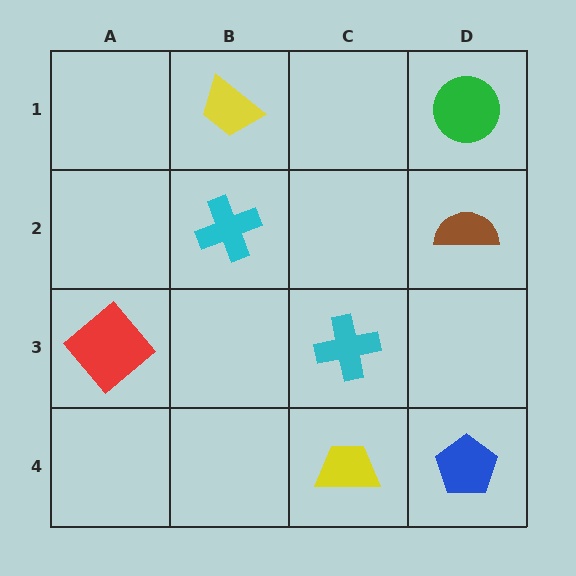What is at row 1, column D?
A green circle.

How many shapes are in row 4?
2 shapes.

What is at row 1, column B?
A yellow trapezoid.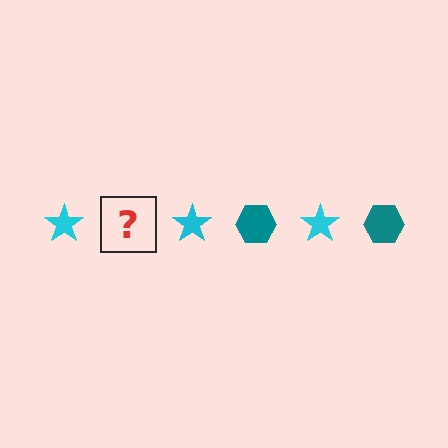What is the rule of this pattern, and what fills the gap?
The rule is that the pattern alternates between cyan star and teal hexagon. The gap should be filled with a teal hexagon.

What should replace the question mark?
The question mark should be replaced with a teal hexagon.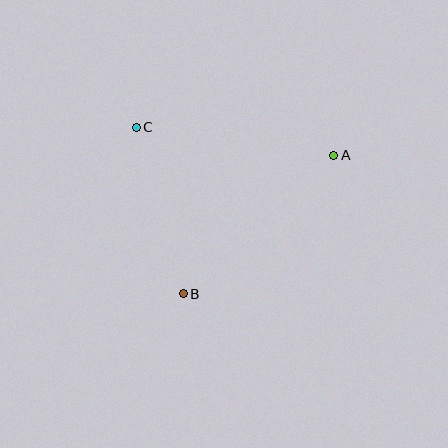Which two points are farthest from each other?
Points A and B are farthest from each other.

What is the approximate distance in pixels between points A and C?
The distance between A and C is approximately 200 pixels.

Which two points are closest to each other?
Points B and C are closest to each other.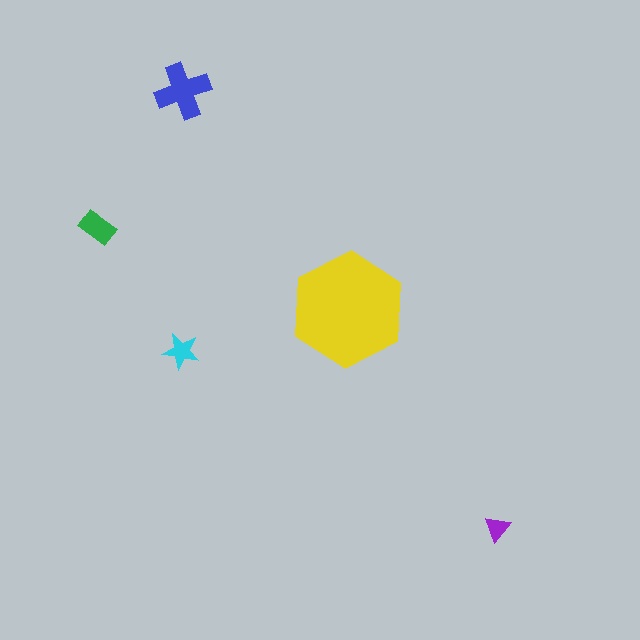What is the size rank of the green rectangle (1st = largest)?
3rd.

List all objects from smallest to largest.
The purple triangle, the cyan star, the green rectangle, the blue cross, the yellow hexagon.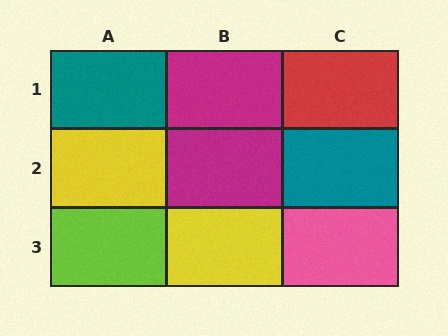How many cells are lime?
1 cell is lime.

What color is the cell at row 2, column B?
Magenta.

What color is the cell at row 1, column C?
Red.